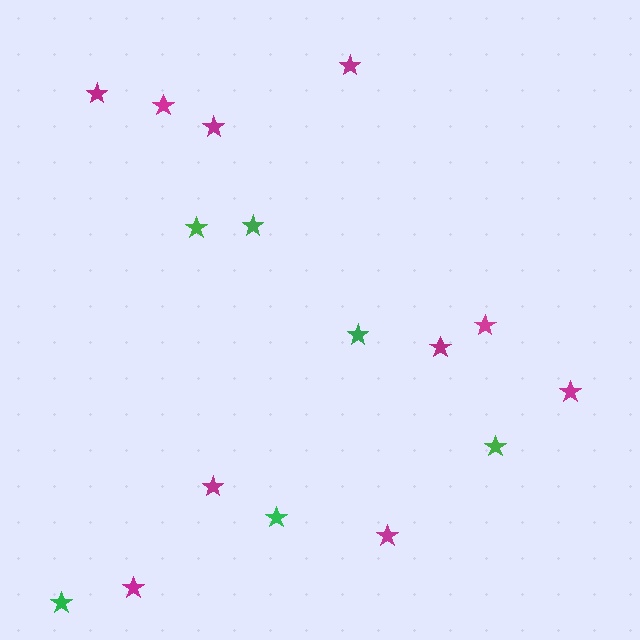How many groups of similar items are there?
There are 2 groups: one group of magenta stars (10) and one group of green stars (6).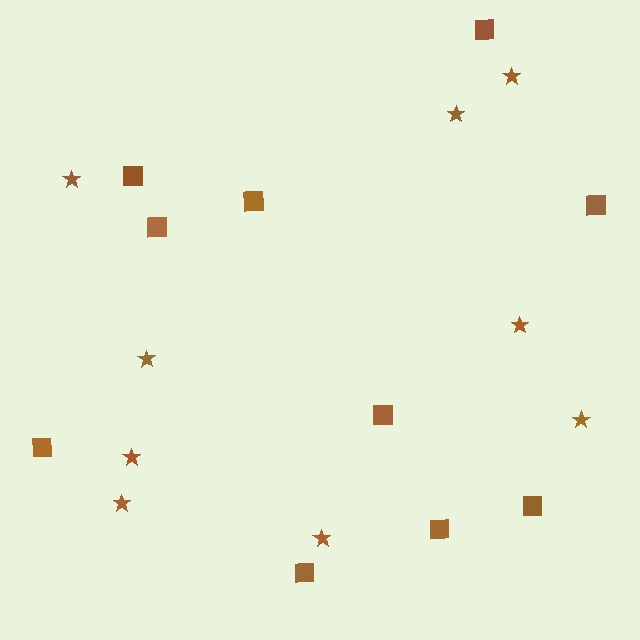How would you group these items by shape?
There are 2 groups: one group of squares (10) and one group of stars (9).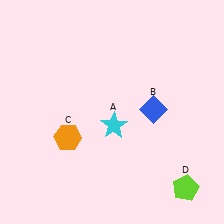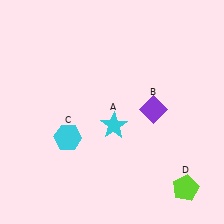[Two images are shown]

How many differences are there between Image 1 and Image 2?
There are 2 differences between the two images.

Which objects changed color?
B changed from blue to purple. C changed from orange to cyan.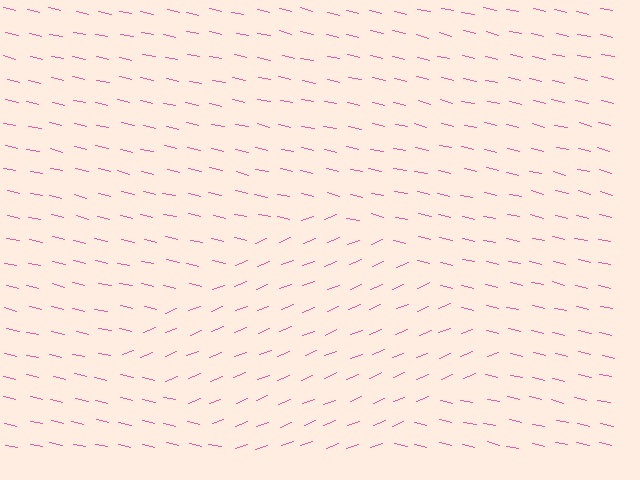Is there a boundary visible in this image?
Yes, there is a texture boundary formed by a change in line orientation.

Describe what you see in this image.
The image is filled with small pink line segments. A diamond region in the image has lines oriented differently from the surrounding lines, creating a visible texture boundary.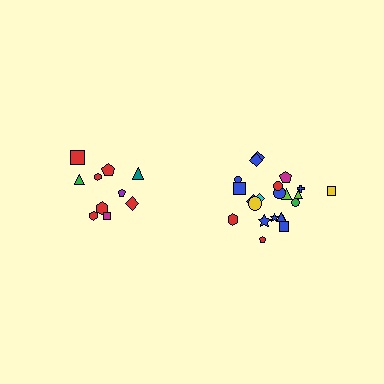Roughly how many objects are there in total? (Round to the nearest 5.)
Roughly 30 objects in total.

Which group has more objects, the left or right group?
The right group.